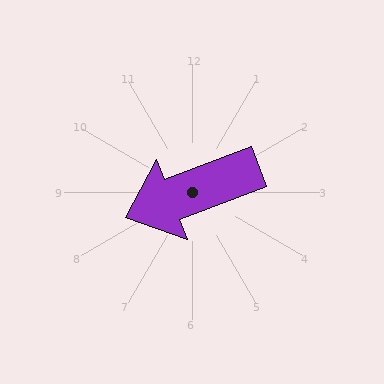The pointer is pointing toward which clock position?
Roughly 8 o'clock.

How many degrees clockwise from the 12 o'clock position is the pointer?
Approximately 249 degrees.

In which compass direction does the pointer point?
West.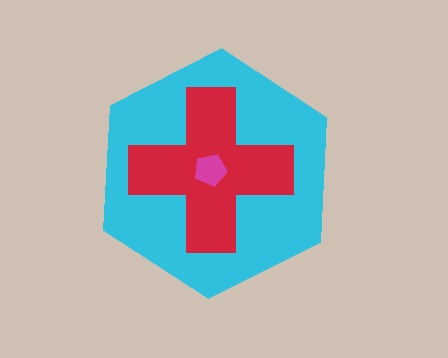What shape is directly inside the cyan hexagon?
The red cross.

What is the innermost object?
The magenta pentagon.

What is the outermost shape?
The cyan hexagon.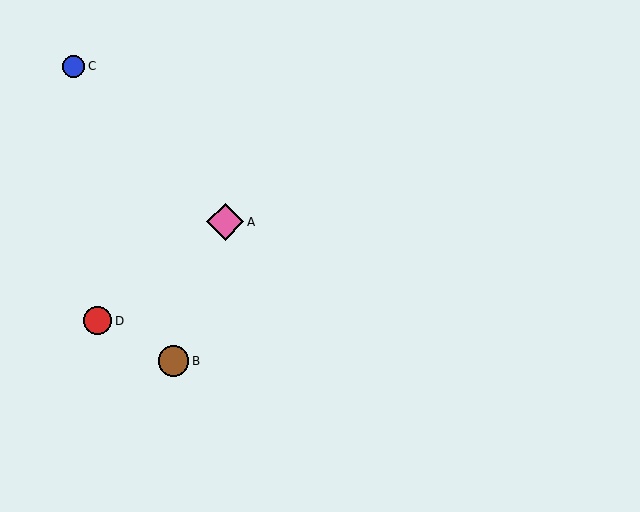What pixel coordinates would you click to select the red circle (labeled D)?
Click at (98, 321) to select the red circle D.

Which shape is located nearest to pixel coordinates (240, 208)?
The pink diamond (labeled A) at (225, 222) is nearest to that location.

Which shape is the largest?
The pink diamond (labeled A) is the largest.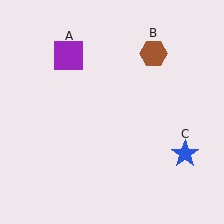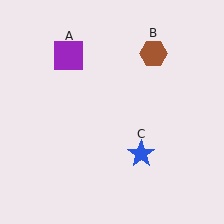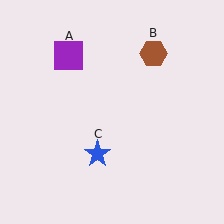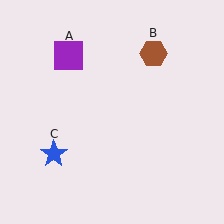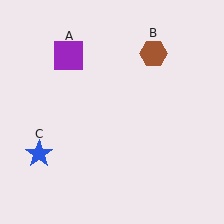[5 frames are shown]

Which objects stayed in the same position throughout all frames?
Purple square (object A) and brown hexagon (object B) remained stationary.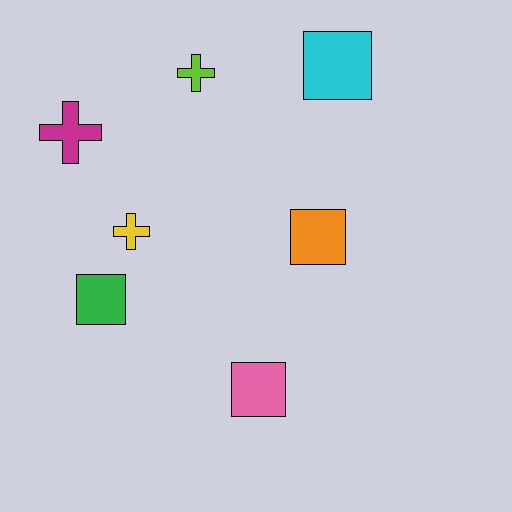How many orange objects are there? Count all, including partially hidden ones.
There is 1 orange object.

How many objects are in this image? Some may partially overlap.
There are 7 objects.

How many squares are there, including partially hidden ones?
There are 4 squares.